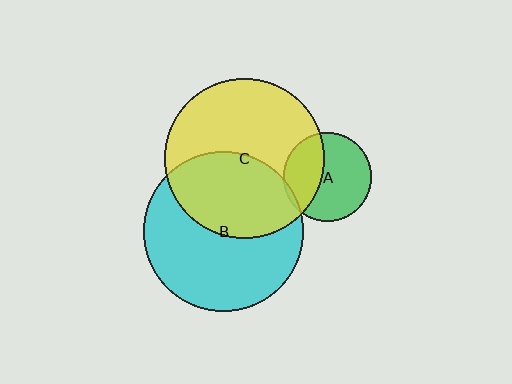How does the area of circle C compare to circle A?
Approximately 3.3 times.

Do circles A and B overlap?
Yes.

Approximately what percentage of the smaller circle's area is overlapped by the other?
Approximately 5%.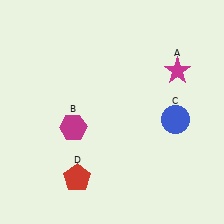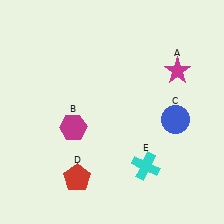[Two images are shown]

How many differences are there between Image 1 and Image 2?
There is 1 difference between the two images.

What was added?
A cyan cross (E) was added in Image 2.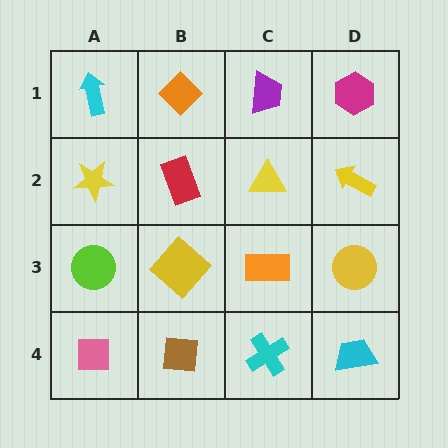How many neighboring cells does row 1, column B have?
3.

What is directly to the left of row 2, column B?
A yellow star.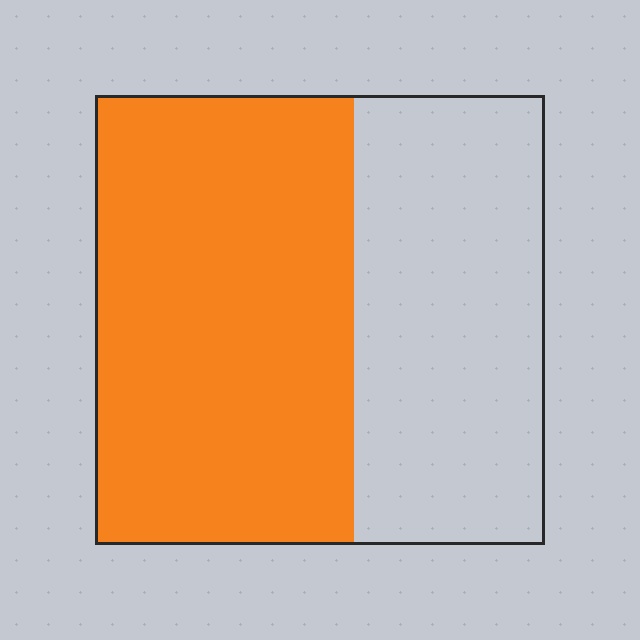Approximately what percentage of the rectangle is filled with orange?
Approximately 60%.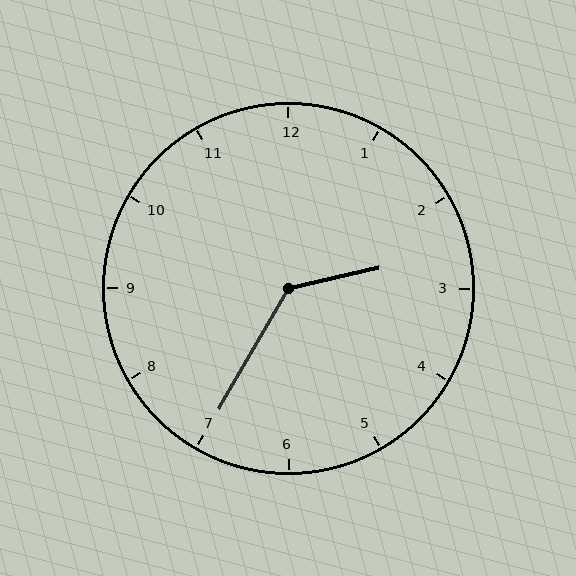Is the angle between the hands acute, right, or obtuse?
It is obtuse.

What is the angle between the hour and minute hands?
Approximately 132 degrees.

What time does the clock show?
2:35.